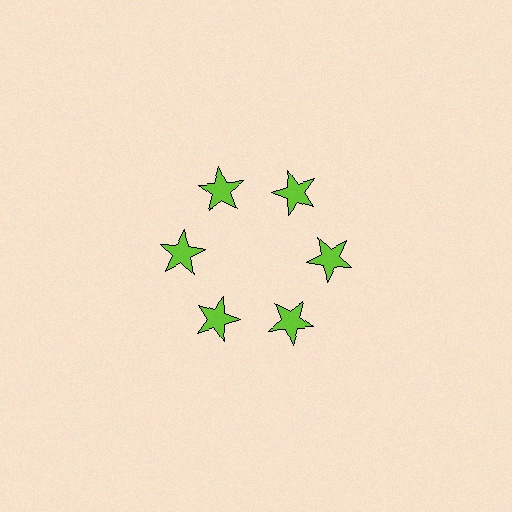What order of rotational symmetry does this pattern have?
This pattern has 6-fold rotational symmetry.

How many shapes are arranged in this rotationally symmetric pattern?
There are 6 shapes, arranged in 6 groups of 1.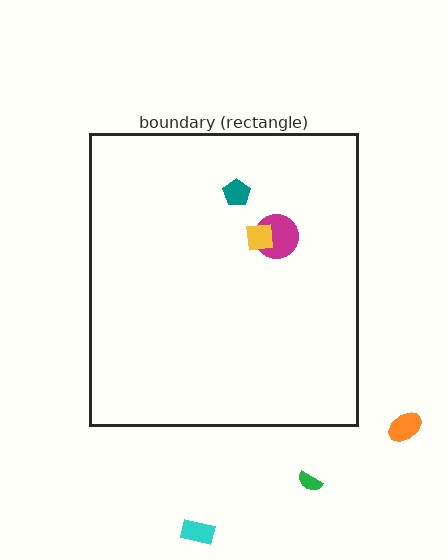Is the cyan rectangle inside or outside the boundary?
Outside.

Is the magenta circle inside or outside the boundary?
Inside.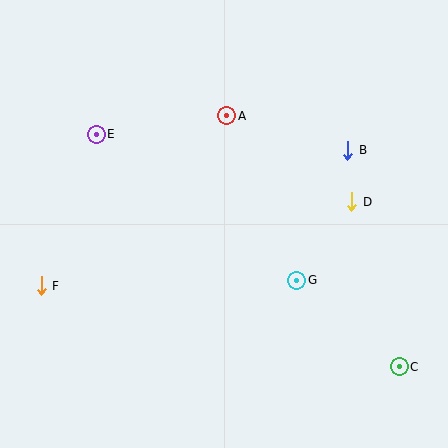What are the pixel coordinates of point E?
Point E is at (96, 134).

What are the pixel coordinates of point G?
Point G is at (297, 280).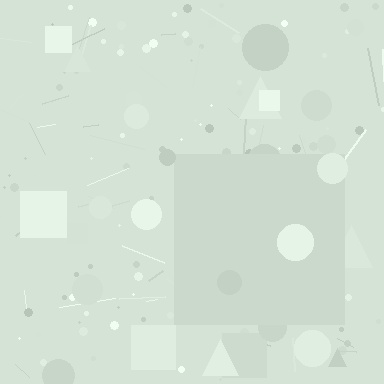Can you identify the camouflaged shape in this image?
The camouflaged shape is a square.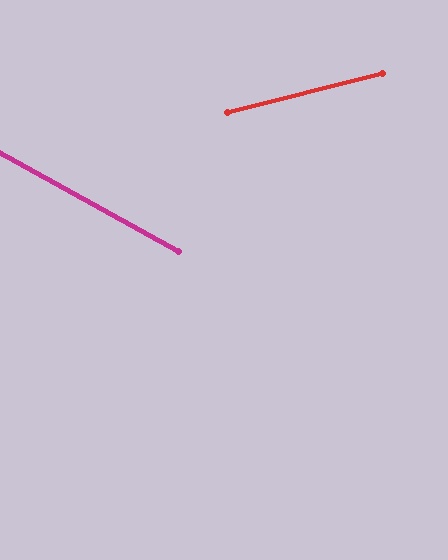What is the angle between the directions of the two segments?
Approximately 43 degrees.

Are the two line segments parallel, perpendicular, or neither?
Neither parallel nor perpendicular — they differ by about 43°.